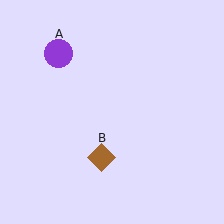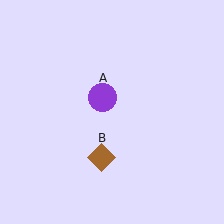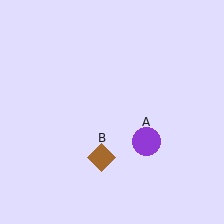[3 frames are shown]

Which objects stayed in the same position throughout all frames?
Brown diamond (object B) remained stationary.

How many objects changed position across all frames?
1 object changed position: purple circle (object A).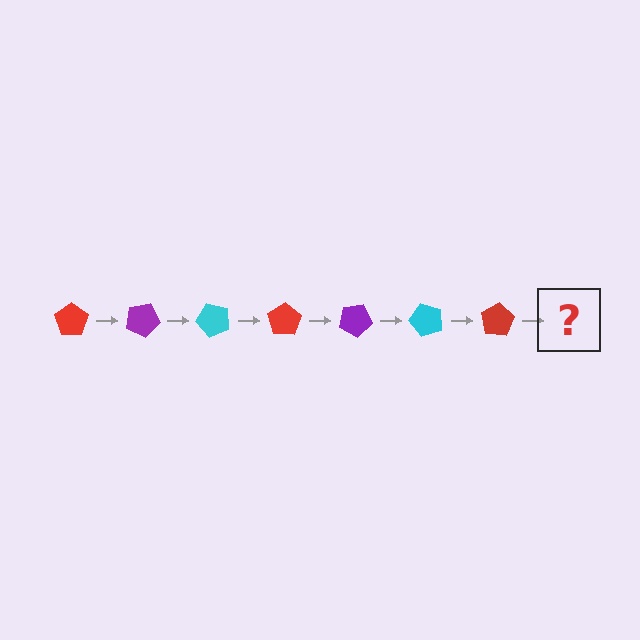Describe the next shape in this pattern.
It should be a purple pentagon, rotated 175 degrees from the start.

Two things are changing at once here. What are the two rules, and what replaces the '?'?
The two rules are that it rotates 25 degrees each step and the color cycles through red, purple, and cyan. The '?' should be a purple pentagon, rotated 175 degrees from the start.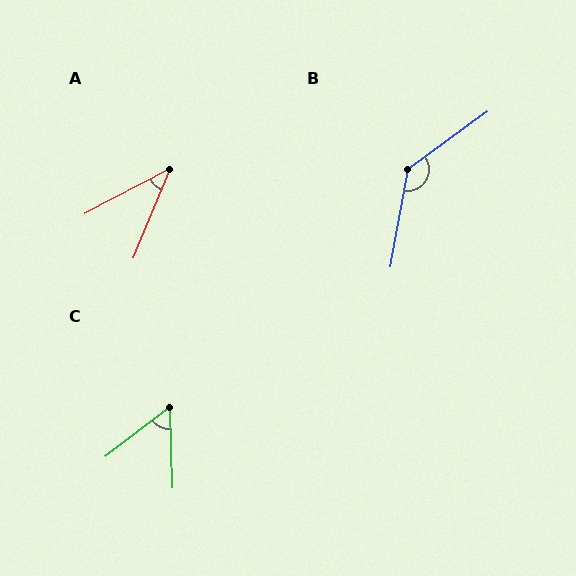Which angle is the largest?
B, at approximately 136 degrees.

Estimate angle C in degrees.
Approximately 54 degrees.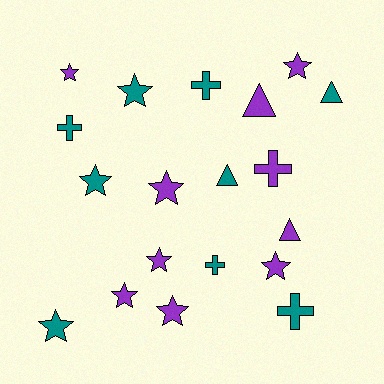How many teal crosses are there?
There are 4 teal crosses.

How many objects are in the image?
There are 19 objects.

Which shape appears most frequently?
Star, with 10 objects.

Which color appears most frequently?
Purple, with 10 objects.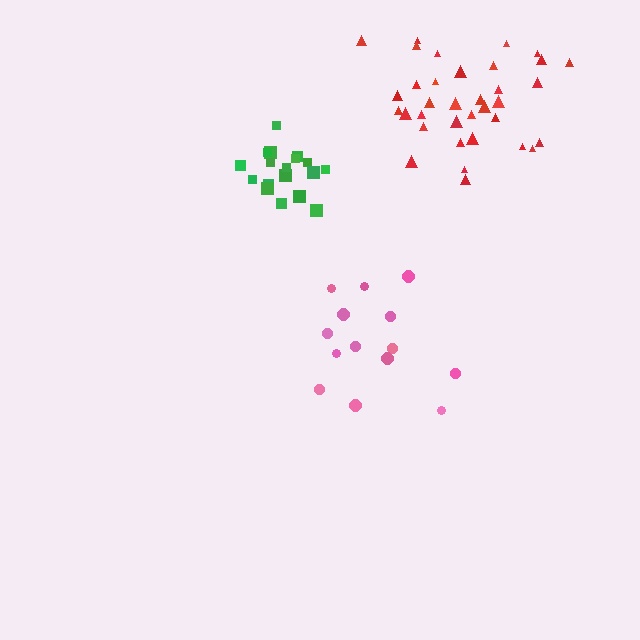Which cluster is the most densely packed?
Green.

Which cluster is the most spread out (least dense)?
Pink.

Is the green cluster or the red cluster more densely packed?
Green.